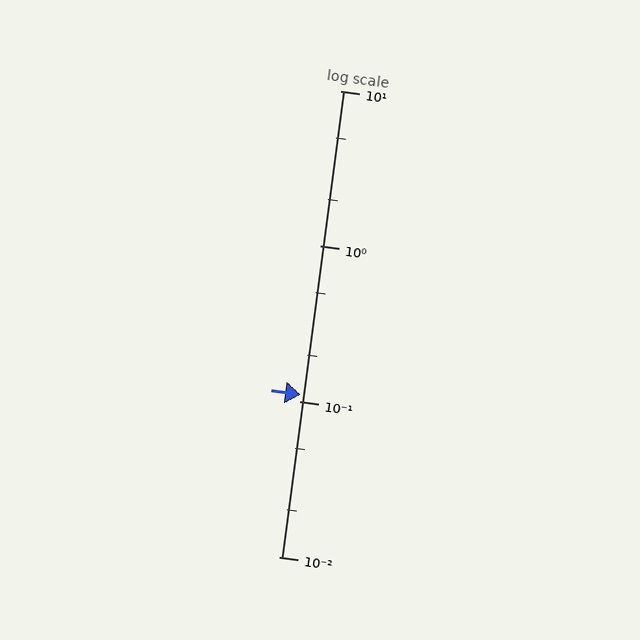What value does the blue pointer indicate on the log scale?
The pointer indicates approximately 0.11.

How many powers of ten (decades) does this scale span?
The scale spans 3 decades, from 0.01 to 10.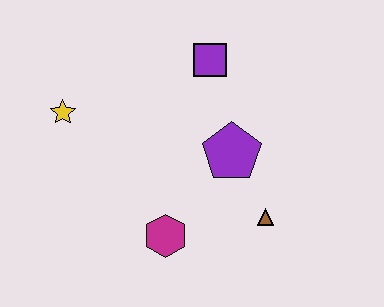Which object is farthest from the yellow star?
The brown triangle is farthest from the yellow star.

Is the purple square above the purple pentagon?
Yes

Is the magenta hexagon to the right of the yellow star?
Yes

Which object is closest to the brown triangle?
The purple pentagon is closest to the brown triangle.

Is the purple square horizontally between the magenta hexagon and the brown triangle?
Yes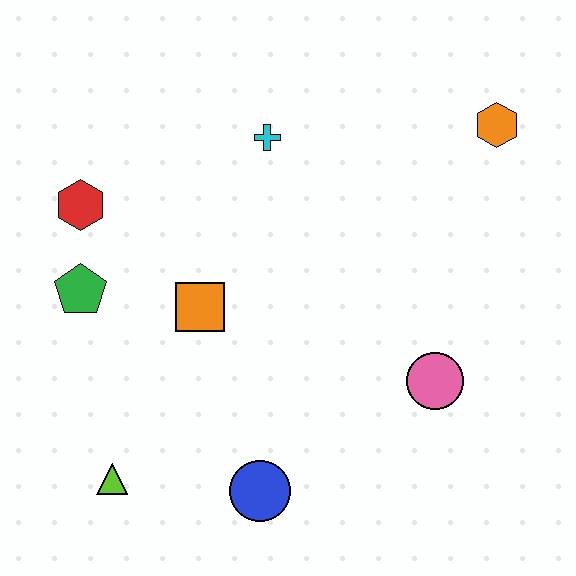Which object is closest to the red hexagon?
The green pentagon is closest to the red hexagon.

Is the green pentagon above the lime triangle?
Yes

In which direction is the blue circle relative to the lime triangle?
The blue circle is to the right of the lime triangle.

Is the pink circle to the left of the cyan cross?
No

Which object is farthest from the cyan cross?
The lime triangle is farthest from the cyan cross.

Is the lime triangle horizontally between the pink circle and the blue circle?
No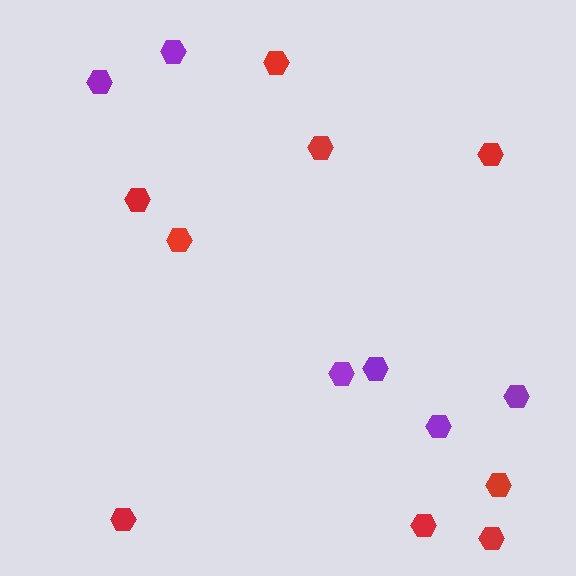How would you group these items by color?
There are 2 groups: one group of purple hexagons (6) and one group of red hexagons (9).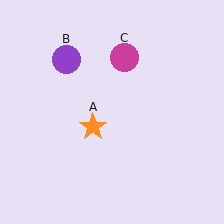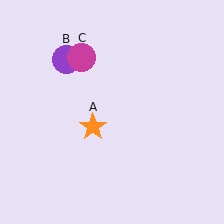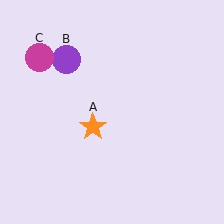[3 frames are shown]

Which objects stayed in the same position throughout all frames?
Orange star (object A) and purple circle (object B) remained stationary.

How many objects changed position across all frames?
1 object changed position: magenta circle (object C).